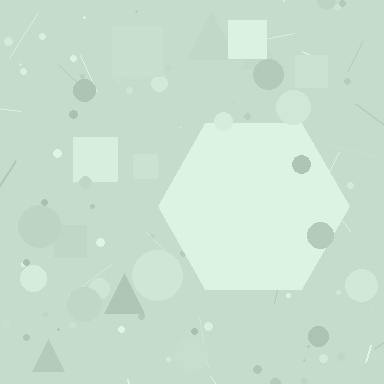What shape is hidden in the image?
A hexagon is hidden in the image.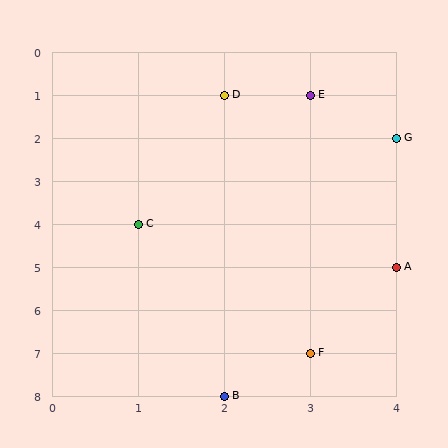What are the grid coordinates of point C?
Point C is at grid coordinates (1, 4).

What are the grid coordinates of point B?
Point B is at grid coordinates (2, 8).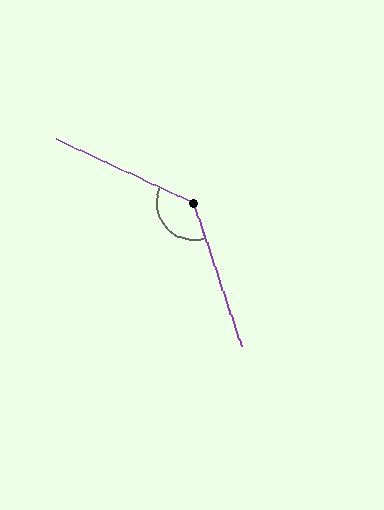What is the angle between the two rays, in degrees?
Approximately 133 degrees.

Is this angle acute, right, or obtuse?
It is obtuse.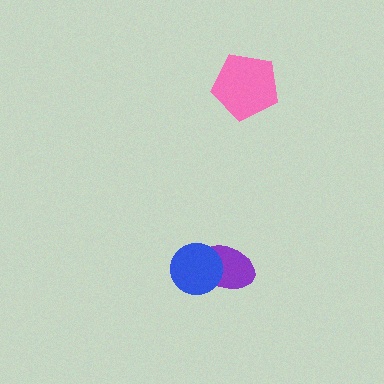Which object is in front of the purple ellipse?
The blue circle is in front of the purple ellipse.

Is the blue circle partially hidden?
No, no other shape covers it.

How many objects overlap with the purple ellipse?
1 object overlaps with the purple ellipse.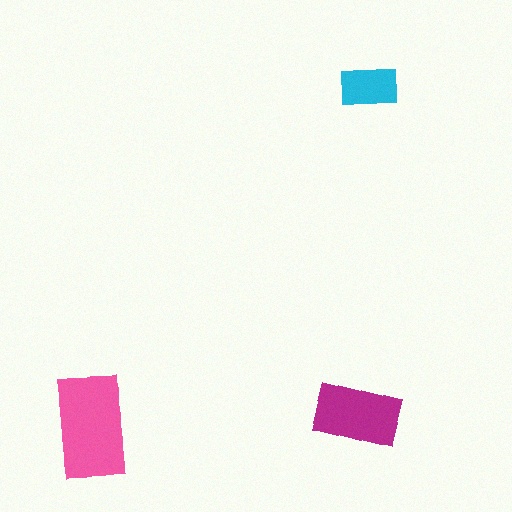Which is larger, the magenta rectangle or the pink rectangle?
The pink one.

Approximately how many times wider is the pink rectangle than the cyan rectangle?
About 2 times wider.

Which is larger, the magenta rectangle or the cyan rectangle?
The magenta one.